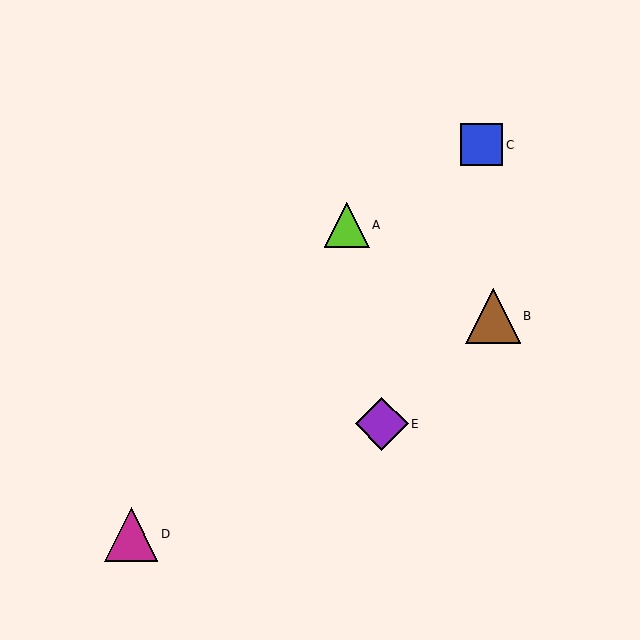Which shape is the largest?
The brown triangle (labeled B) is the largest.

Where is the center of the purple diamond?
The center of the purple diamond is at (382, 424).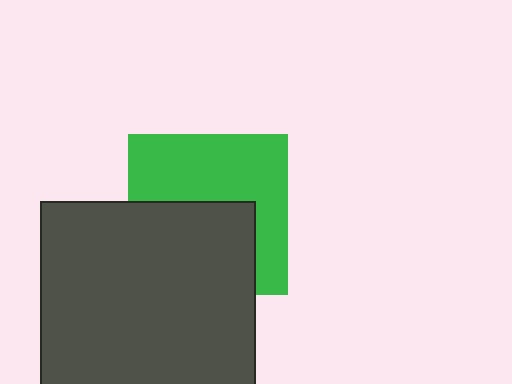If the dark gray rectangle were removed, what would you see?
You would see the complete green square.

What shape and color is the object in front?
The object in front is a dark gray rectangle.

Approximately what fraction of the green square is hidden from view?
Roughly 46% of the green square is hidden behind the dark gray rectangle.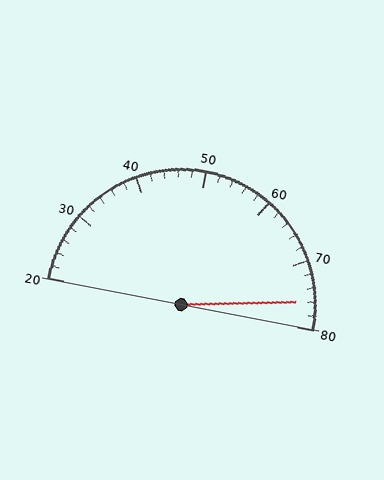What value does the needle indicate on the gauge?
The needle indicates approximately 76.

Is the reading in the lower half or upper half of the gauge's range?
The reading is in the upper half of the range (20 to 80).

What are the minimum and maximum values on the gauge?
The gauge ranges from 20 to 80.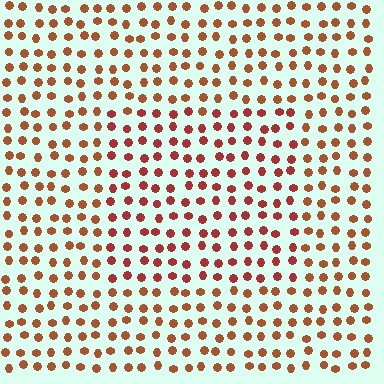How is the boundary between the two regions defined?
The boundary is defined purely by a slight shift in hue (about 21 degrees). Spacing, size, and orientation are identical on both sides.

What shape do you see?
I see a rectangle.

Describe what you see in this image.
The image is filled with small brown elements in a uniform arrangement. A rectangle-shaped region is visible where the elements are tinted to a slightly different hue, forming a subtle color boundary.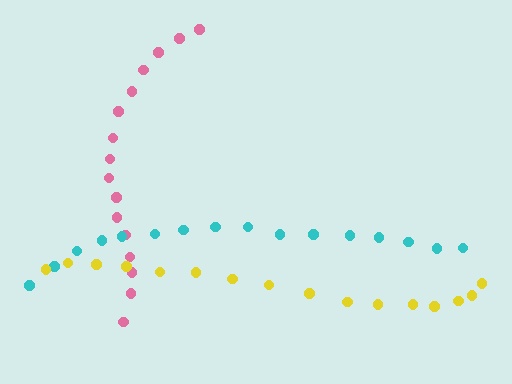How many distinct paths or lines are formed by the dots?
There are 3 distinct paths.